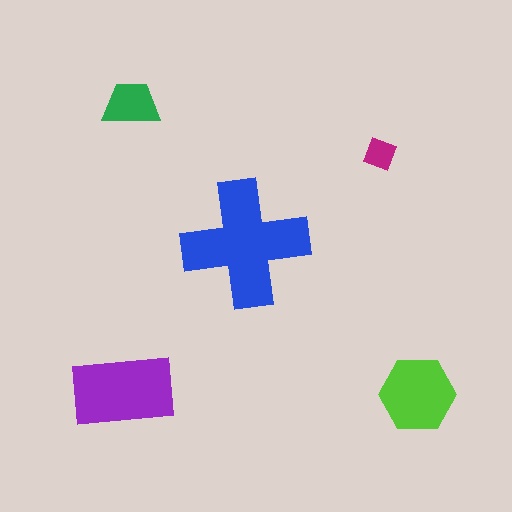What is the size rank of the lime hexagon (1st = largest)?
3rd.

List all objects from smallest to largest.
The magenta diamond, the green trapezoid, the lime hexagon, the purple rectangle, the blue cross.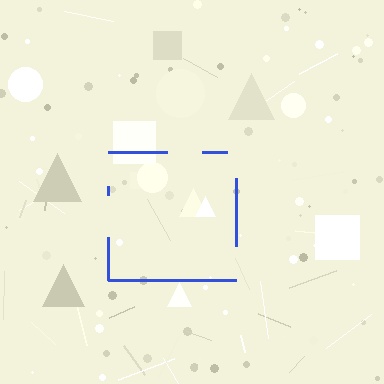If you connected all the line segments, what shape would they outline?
They would outline a square.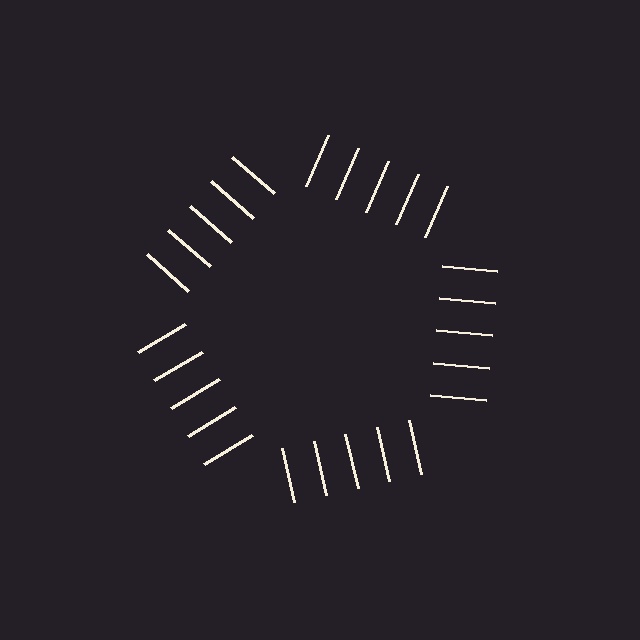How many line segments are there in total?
25 — 5 along each of the 5 edges.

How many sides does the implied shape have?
5 sides — the line-ends trace a pentagon.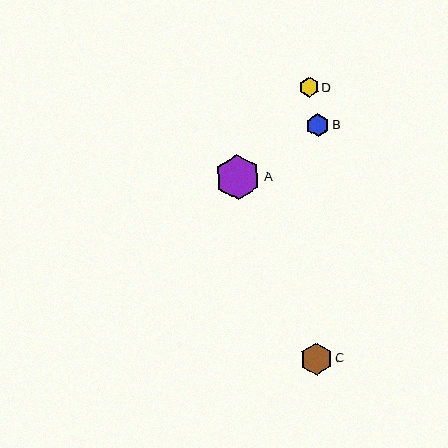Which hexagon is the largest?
Hexagon A is the largest with a size of approximately 45 pixels.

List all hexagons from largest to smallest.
From largest to smallest: A, C, B, D.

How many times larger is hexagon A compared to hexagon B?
Hexagon A is approximately 2.0 times the size of hexagon B.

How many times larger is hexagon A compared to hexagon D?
Hexagon A is approximately 2.4 times the size of hexagon D.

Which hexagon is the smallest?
Hexagon D is the smallest with a size of approximately 19 pixels.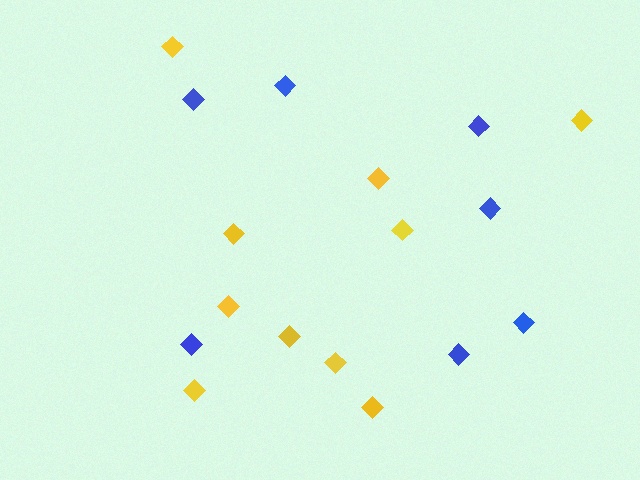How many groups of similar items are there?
There are 2 groups: one group of yellow diamonds (10) and one group of blue diamonds (7).